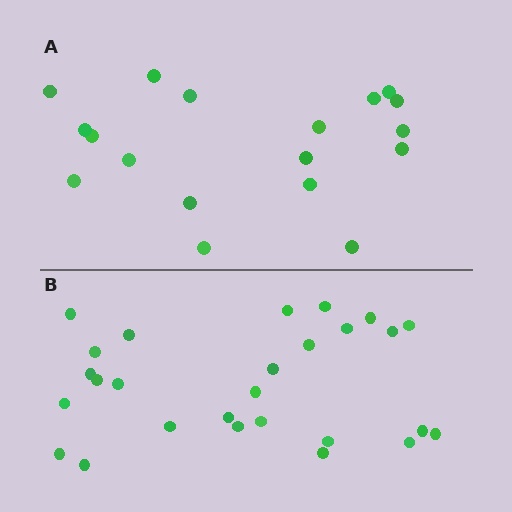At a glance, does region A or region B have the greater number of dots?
Region B (the bottom region) has more dots.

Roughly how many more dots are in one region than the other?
Region B has roughly 8 or so more dots than region A.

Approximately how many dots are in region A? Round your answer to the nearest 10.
About 20 dots. (The exact count is 18, which rounds to 20.)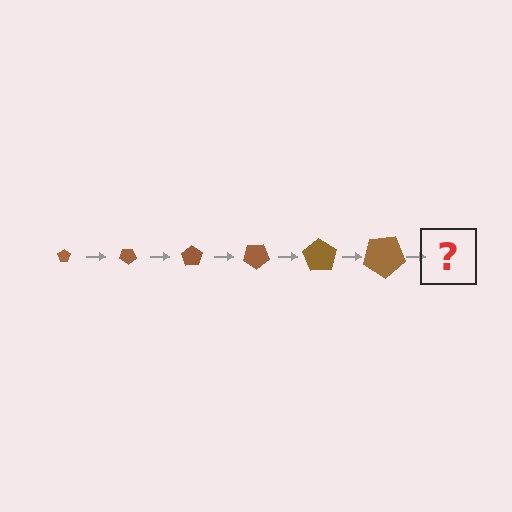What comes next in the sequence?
The next element should be a pentagon, larger than the previous one and rotated 210 degrees from the start.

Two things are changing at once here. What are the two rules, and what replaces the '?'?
The two rules are that the pentagon grows larger each step and it rotates 35 degrees each step. The '?' should be a pentagon, larger than the previous one and rotated 210 degrees from the start.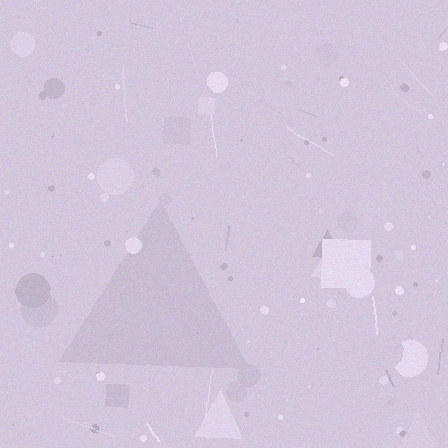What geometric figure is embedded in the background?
A triangle is embedded in the background.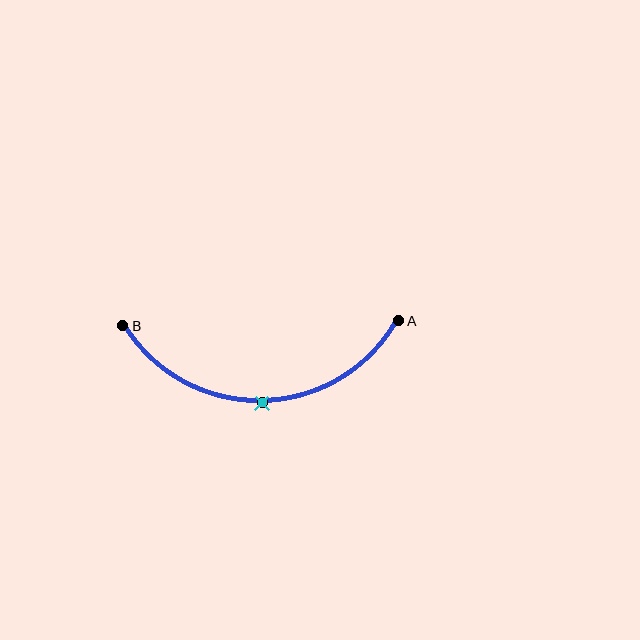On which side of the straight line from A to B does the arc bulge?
The arc bulges below the straight line connecting A and B.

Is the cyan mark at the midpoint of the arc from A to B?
Yes. The cyan mark lies on the arc at equal arc-length from both A and B — it is the arc midpoint.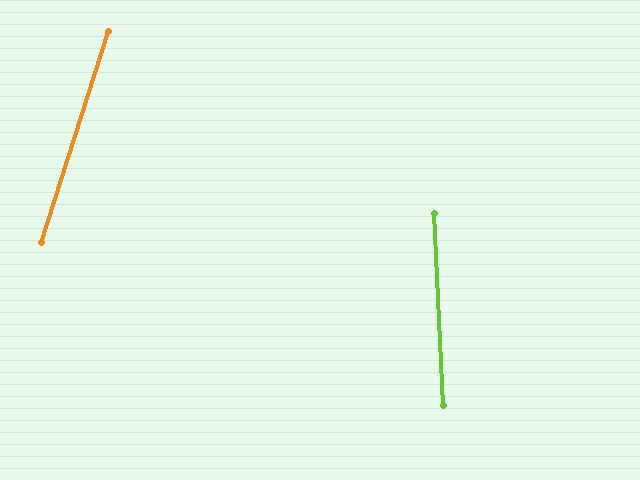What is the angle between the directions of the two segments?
Approximately 20 degrees.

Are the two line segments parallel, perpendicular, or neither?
Neither parallel nor perpendicular — they differ by about 20°.